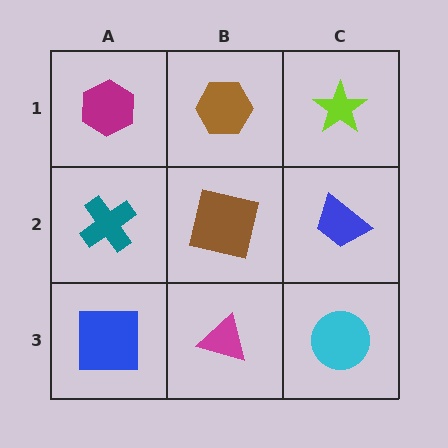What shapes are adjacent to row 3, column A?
A teal cross (row 2, column A), a magenta triangle (row 3, column B).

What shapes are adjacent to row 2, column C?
A lime star (row 1, column C), a cyan circle (row 3, column C), a brown square (row 2, column B).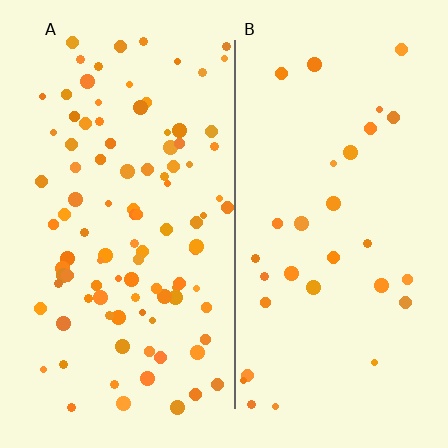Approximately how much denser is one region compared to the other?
Approximately 3.3× — region A over region B.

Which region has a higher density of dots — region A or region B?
A (the left).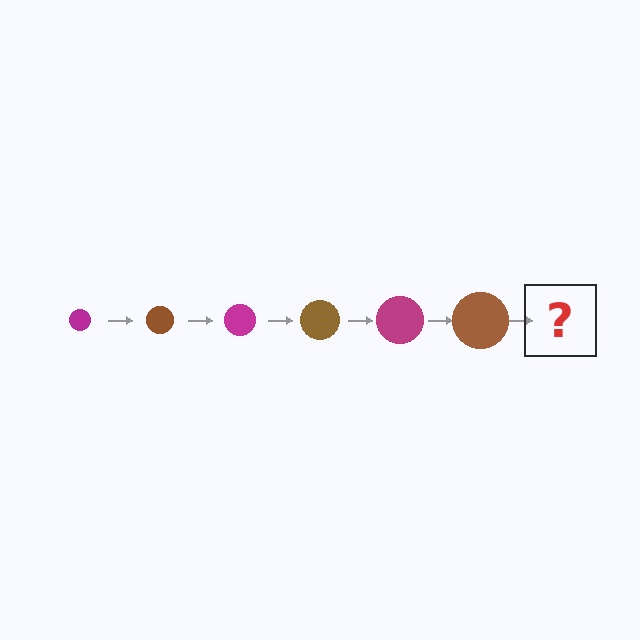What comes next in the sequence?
The next element should be a magenta circle, larger than the previous one.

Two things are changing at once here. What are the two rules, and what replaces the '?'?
The two rules are that the circle grows larger each step and the color cycles through magenta and brown. The '?' should be a magenta circle, larger than the previous one.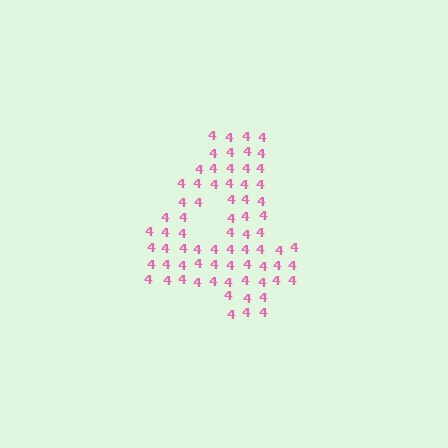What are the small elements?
The small elements are digit 4's.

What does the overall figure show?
The overall figure shows the digit 4.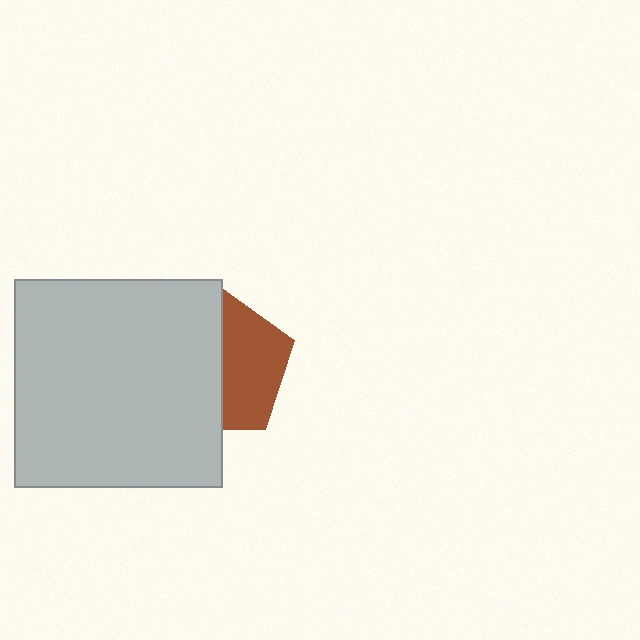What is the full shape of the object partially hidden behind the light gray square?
The partially hidden object is a brown pentagon.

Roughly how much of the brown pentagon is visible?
About half of it is visible (roughly 46%).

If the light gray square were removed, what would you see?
You would see the complete brown pentagon.